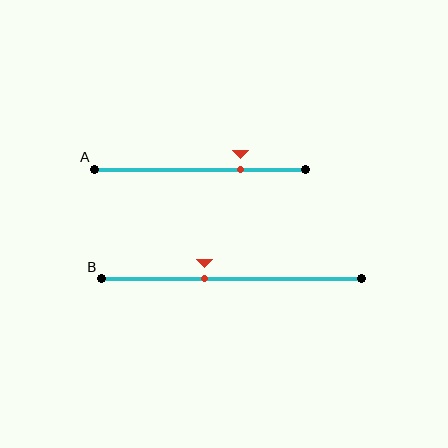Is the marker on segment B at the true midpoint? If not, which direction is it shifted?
No, the marker on segment B is shifted to the left by about 10% of the segment length.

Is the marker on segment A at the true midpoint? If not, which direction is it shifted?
No, the marker on segment A is shifted to the right by about 19% of the segment length.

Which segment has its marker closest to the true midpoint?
Segment B has its marker closest to the true midpoint.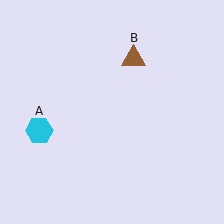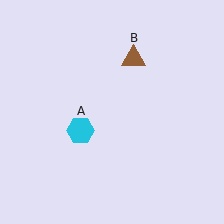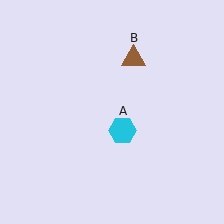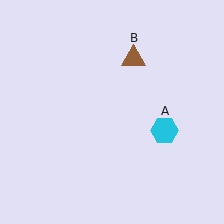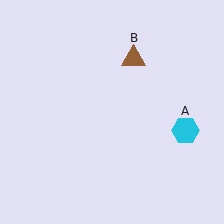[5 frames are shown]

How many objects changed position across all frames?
1 object changed position: cyan hexagon (object A).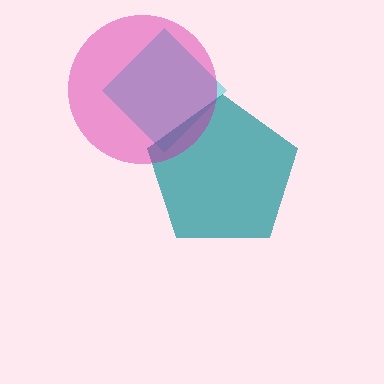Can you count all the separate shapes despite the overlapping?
Yes, there are 3 separate shapes.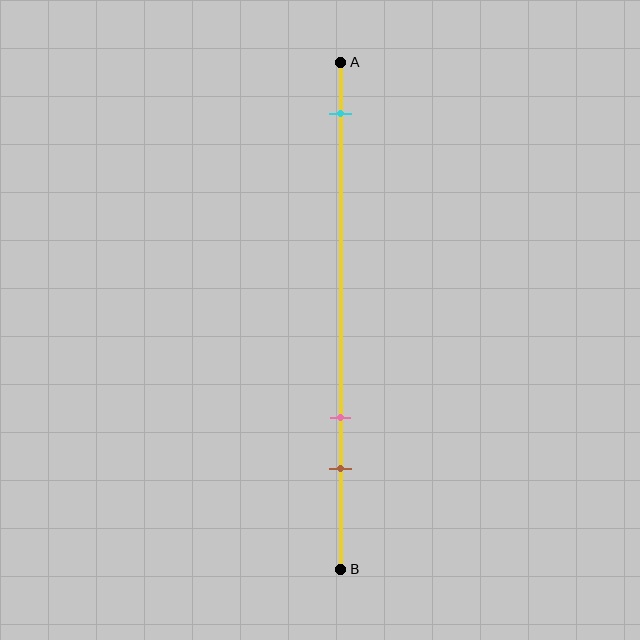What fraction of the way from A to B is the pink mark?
The pink mark is approximately 70% (0.7) of the way from A to B.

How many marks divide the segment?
There are 3 marks dividing the segment.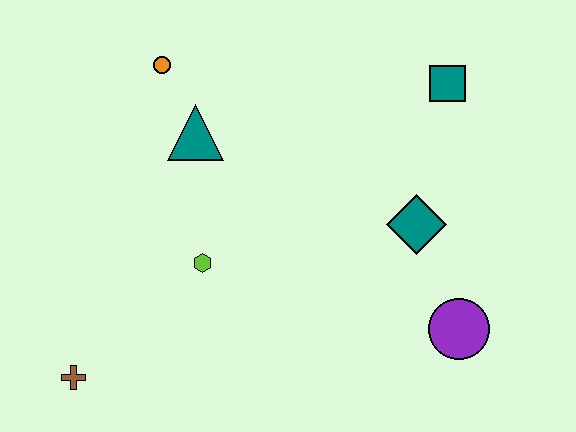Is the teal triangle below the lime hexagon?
No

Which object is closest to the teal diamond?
The purple circle is closest to the teal diamond.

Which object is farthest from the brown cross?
The teal square is farthest from the brown cross.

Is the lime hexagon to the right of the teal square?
No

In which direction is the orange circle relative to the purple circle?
The orange circle is to the left of the purple circle.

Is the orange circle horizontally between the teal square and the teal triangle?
No